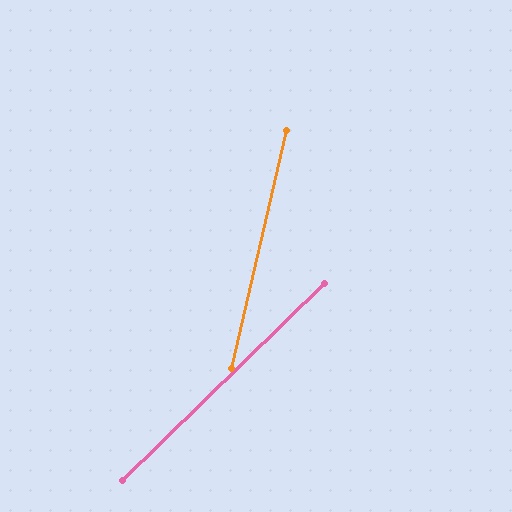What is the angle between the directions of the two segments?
Approximately 33 degrees.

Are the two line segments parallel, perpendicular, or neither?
Neither parallel nor perpendicular — they differ by about 33°.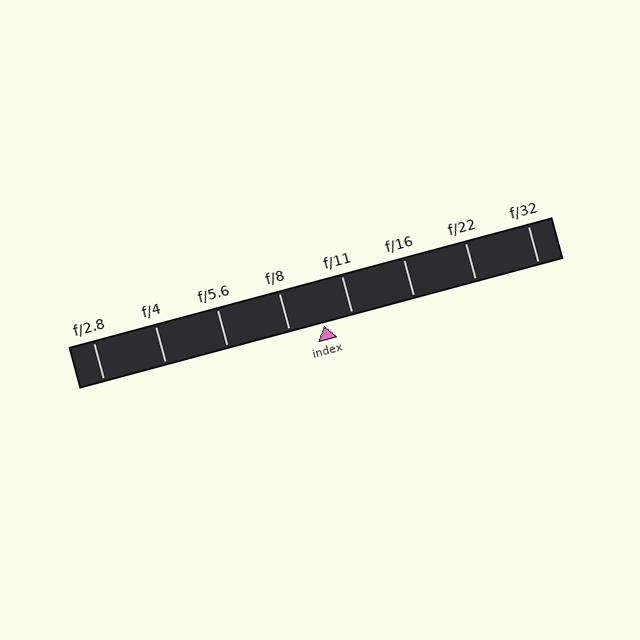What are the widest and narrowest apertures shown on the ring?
The widest aperture shown is f/2.8 and the narrowest is f/32.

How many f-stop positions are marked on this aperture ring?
There are 8 f-stop positions marked.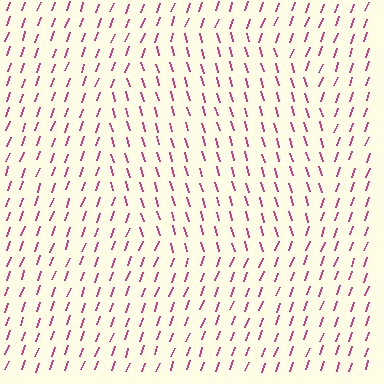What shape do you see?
I see a circle.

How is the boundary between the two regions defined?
The boundary is defined purely by a change in line orientation (approximately 36 degrees difference). All lines are the same color and thickness.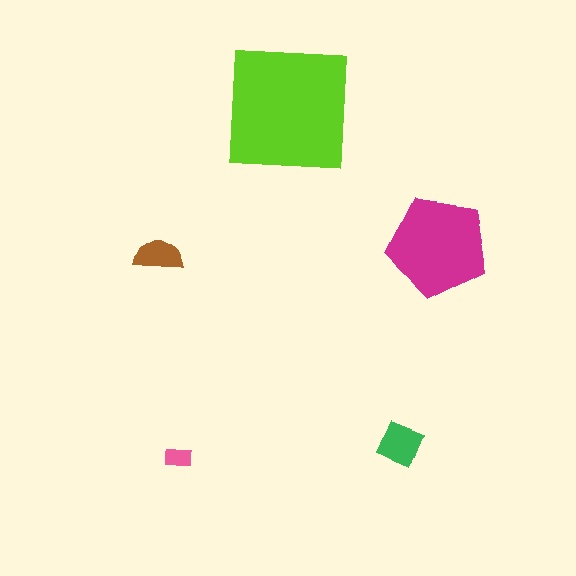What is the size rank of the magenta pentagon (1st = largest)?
2nd.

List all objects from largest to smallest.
The lime square, the magenta pentagon, the green diamond, the brown semicircle, the pink rectangle.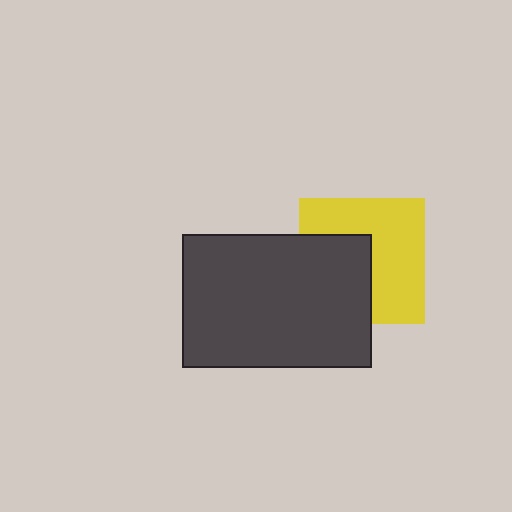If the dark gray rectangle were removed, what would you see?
You would see the complete yellow square.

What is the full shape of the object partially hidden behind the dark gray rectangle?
The partially hidden object is a yellow square.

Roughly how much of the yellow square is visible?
About half of it is visible (roughly 59%).